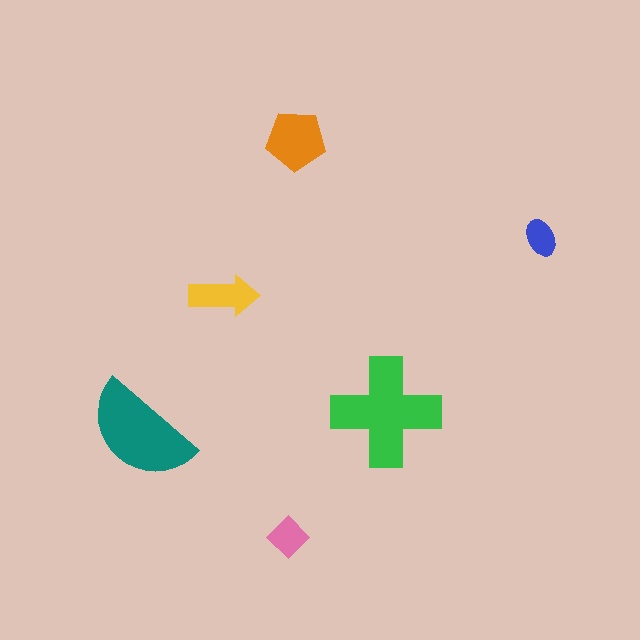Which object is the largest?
The green cross.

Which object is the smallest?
The blue ellipse.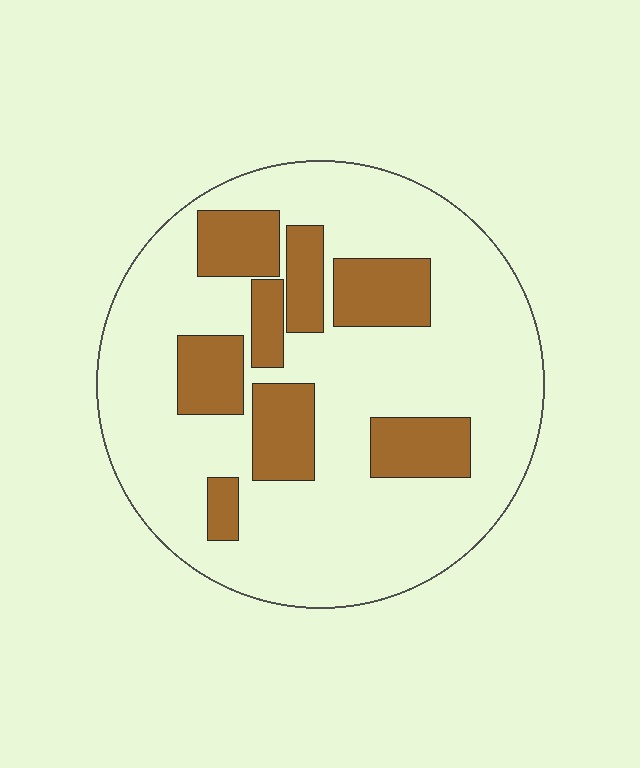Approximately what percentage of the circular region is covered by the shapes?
Approximately 25%.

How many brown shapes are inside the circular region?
8.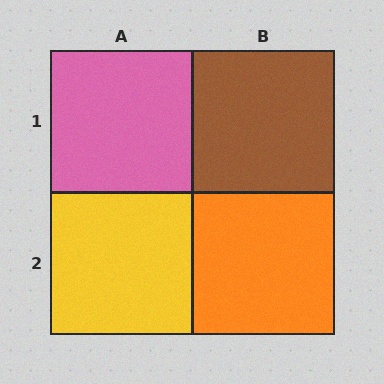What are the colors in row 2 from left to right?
Yellow, orange.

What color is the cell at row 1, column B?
Brown.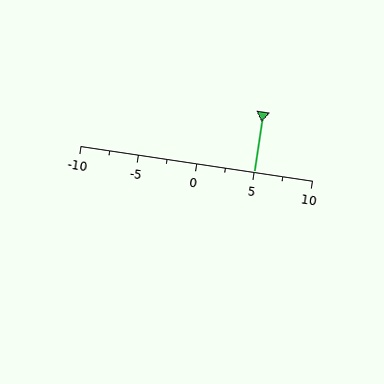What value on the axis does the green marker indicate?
The marker indicates approximately 5.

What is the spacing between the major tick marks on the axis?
The major ticks are spaced 5 apart.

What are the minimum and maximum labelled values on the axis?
The axis runs from -10 to 10.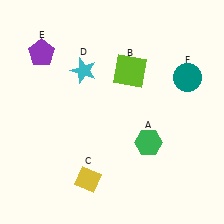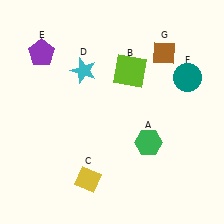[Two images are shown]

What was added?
A brown diamond (G) was added in Image 2.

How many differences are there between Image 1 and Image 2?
There is 1 difference between the two images.